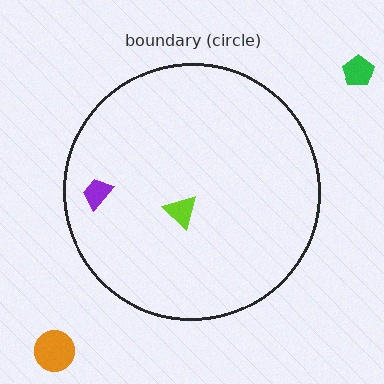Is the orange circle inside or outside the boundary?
Outside.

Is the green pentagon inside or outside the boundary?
Outside.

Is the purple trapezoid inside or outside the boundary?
Inside.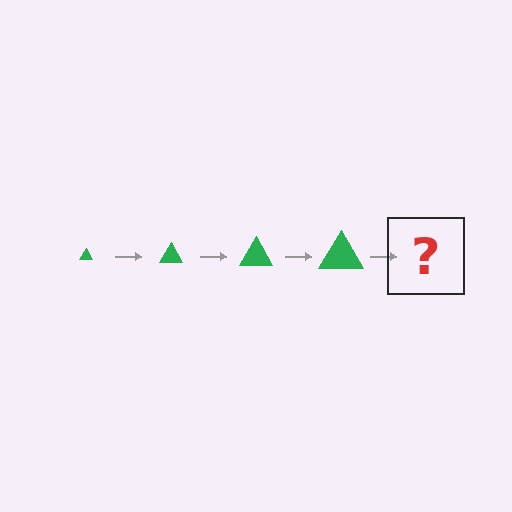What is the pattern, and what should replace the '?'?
The pattern is that the triangle gets progressively larger each step. The '?' should be a green triangle, larger than the previous one.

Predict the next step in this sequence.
The next step is a green triangle, larger than the previous one.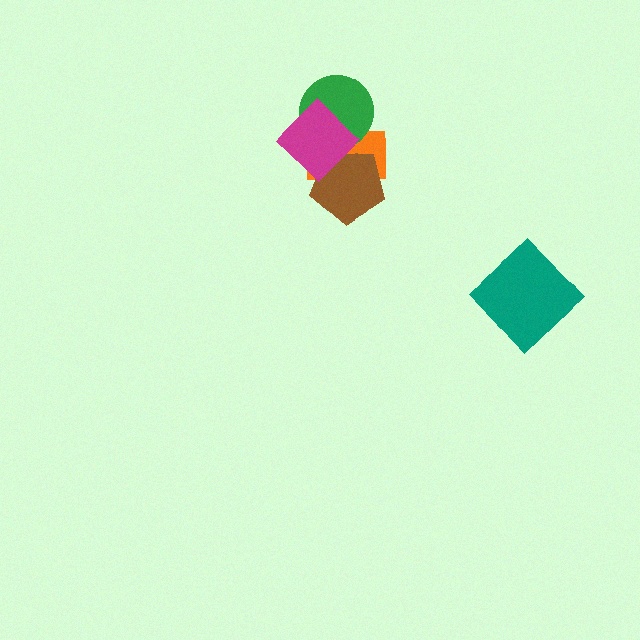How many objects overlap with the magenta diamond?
3 objects overlap with the magenta diamond.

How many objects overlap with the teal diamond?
0 objects overlap with the teal diamond.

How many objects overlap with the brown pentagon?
2 objects overlap with the brown pentagon.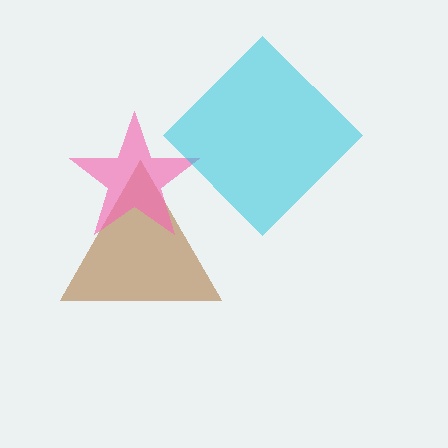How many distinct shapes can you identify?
There are 3 distinct shapes: a brown triangle, a pink star, a cyan diamond.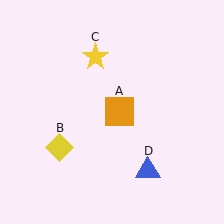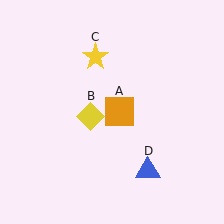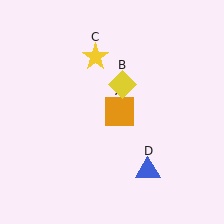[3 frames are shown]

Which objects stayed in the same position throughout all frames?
Orange square (object A) and yellow star (object C) and blue triangle (object D) remained stationary.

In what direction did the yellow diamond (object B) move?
The yellow diamond (object B) moved up and to the right.